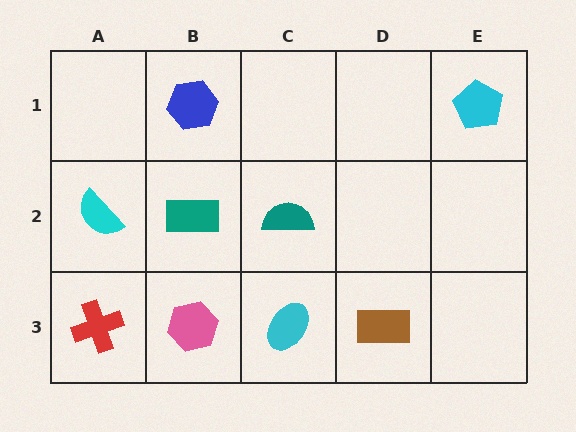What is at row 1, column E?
A cyan pentagon.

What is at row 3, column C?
A cyan ellipse.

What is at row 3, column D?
A brown rectangle.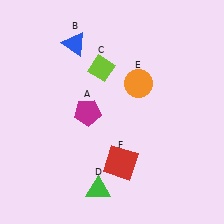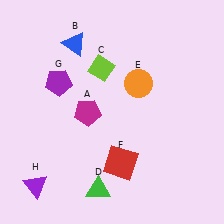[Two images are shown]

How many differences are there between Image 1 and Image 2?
There are 2 differences between the two images.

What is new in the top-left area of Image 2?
A purple pentagon (G) was added in the top-left area of Image 2.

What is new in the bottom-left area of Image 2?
A purple triangle (H) was added in the bottom-left area of Image 2.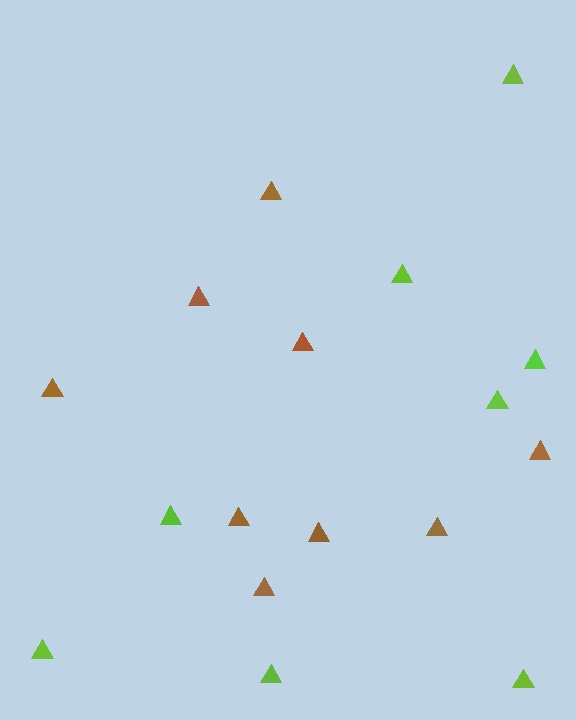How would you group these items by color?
There are 2 groups: one group of lime triangles (8) and one group of brown triangles (9).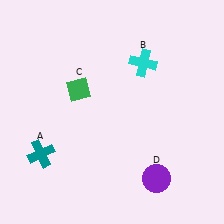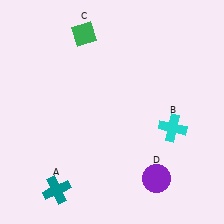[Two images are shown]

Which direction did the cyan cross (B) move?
The cyan cross (B) moved down.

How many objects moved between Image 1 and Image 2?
3 objects moved between the two images.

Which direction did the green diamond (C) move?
The green diamond (C) moved up.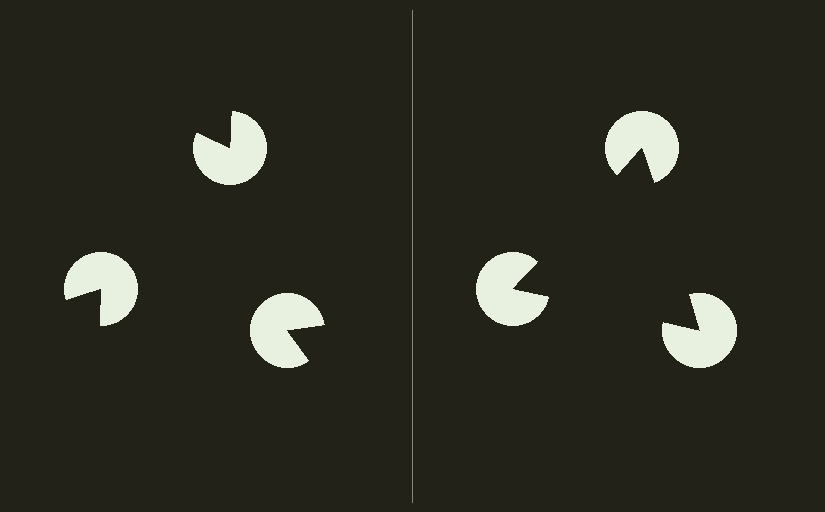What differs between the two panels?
The pac-man discs are positioned identically on both sides; only the wedge orientations differ. On the right they align to a triangle; on the left they are misaligned.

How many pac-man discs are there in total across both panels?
6 — 3 on each side.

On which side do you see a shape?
An illusory triangle appears on the right side. On the left side the wedge cuts are rotated, so no coherent shape forms.